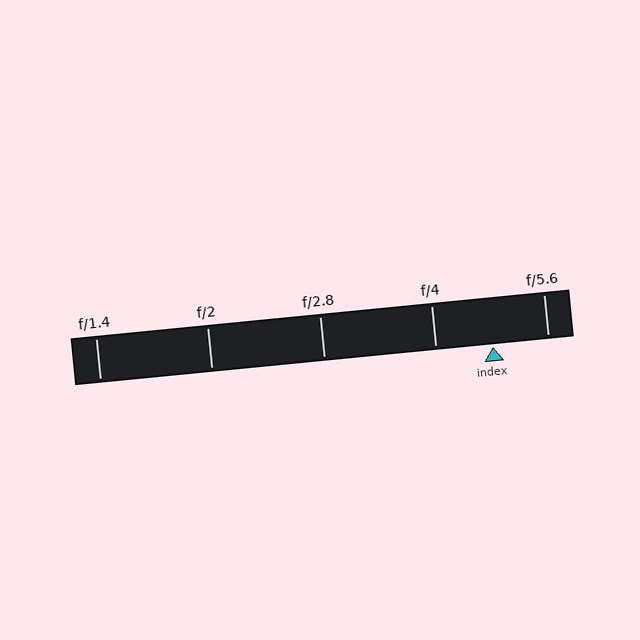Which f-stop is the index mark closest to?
The index mark is closest to f/5.6.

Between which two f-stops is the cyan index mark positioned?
The index mark is between f/4 and f/5.6.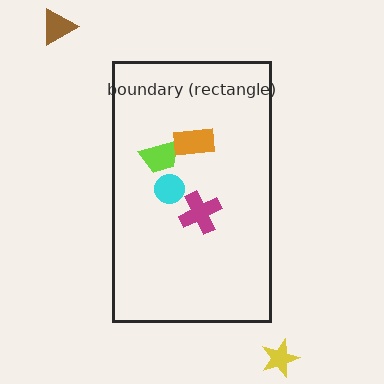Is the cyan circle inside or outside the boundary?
Inside.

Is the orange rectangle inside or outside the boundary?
Inside.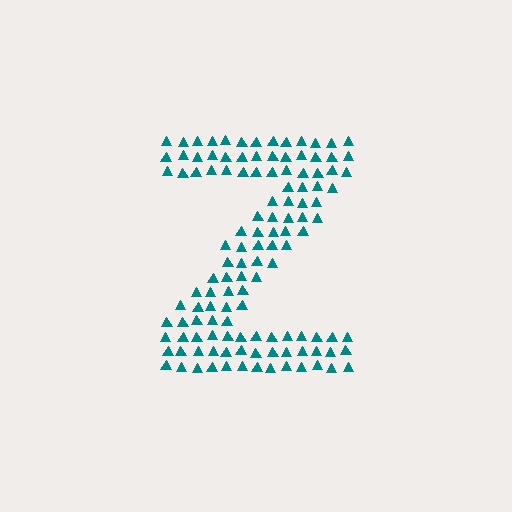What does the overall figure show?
The overall figure shows the letter Z.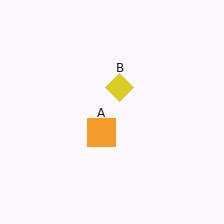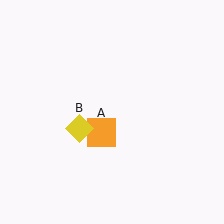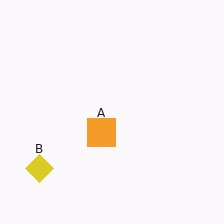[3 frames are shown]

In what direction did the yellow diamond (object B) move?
The yellow diamond (object B) moved down and to the left.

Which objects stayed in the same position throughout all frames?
Orange square (object A) remained stationary.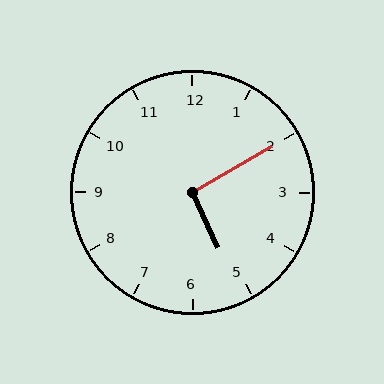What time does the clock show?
5:10.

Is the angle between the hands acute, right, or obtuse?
It is right.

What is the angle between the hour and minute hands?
Approximately 95 degrees.